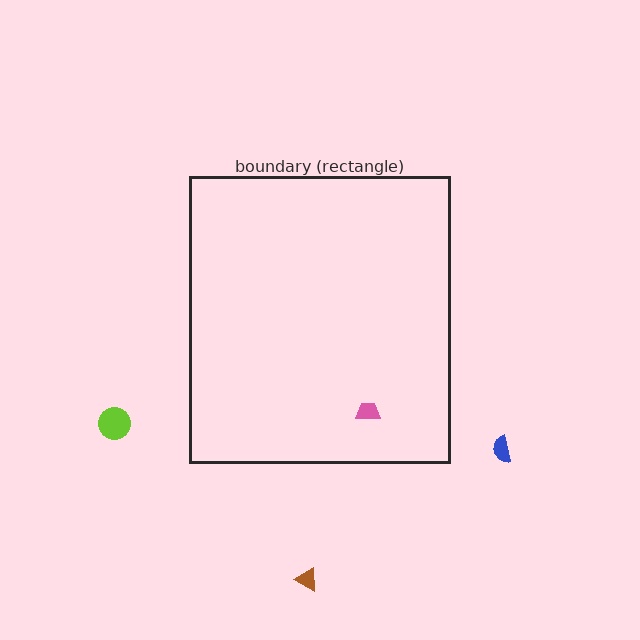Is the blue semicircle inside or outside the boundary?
Outside.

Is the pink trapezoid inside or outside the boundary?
Inside.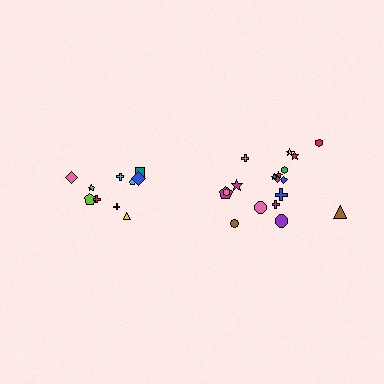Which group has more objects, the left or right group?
The right group.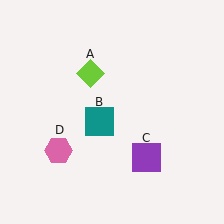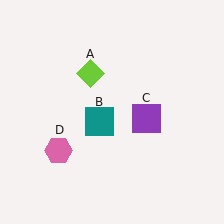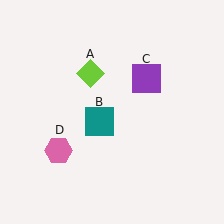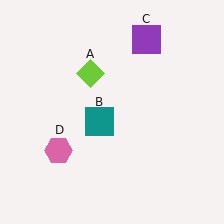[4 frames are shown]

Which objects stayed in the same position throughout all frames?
Lime diamond (object A) and teal square (object B) and pink hexagon (object D) remained stationary.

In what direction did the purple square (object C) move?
The purple square (object C) moved up.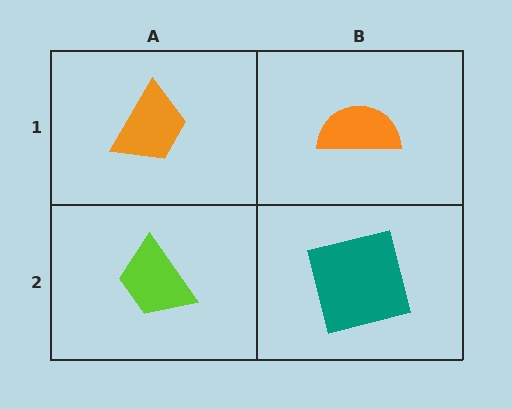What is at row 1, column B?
An orange semicircle.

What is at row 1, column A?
An orange trapezoid.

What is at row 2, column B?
A teal square.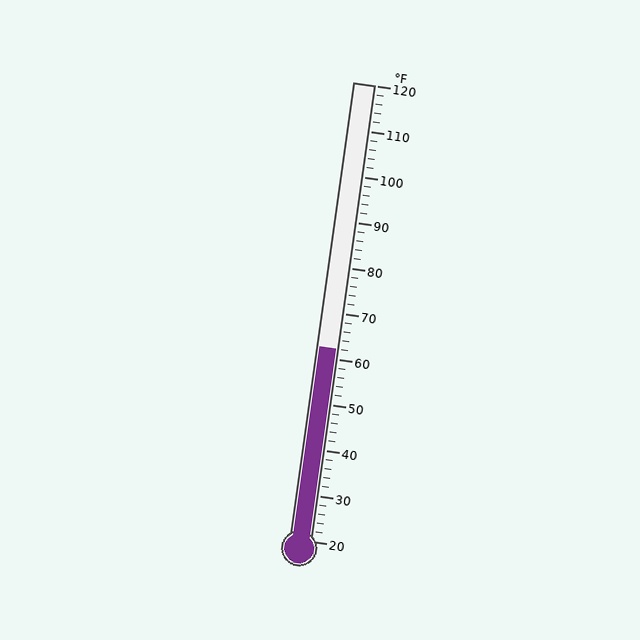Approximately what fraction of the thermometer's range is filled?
The thermometer is filled to approximately 40% of its range.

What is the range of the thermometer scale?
The thermometer scale ranges from 20°F to 120°F.